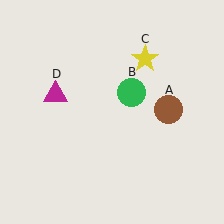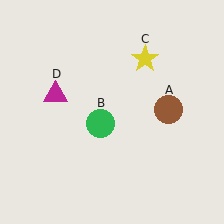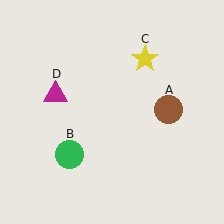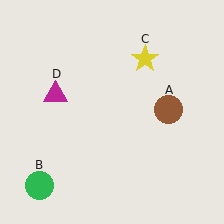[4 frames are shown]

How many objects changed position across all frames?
1 object changed position: green circle (object B).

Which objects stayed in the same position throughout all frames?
Brown circle (object A) and yellow star (object C) and magenta triangle (object D) remained stationary.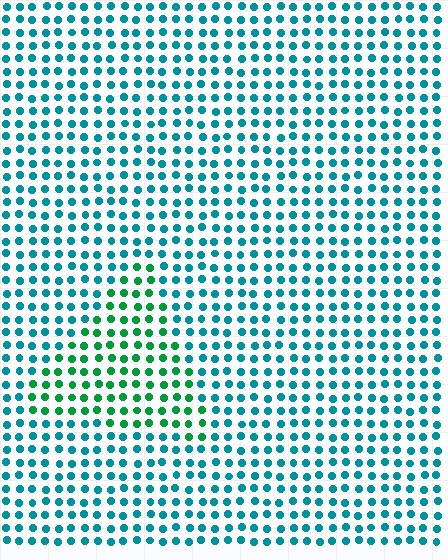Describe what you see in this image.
The image is filled with small teal elements in a uniform arrangement. A triangle-shaped region is visible where the elements are tinted to a slightly different hue, forming a subtle color boundary.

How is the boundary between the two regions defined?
The boundary is defined purely by a slight shift in hue (about 42 degrees). Spacing, size, and orientation are identical on both sides.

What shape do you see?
I see a triangle.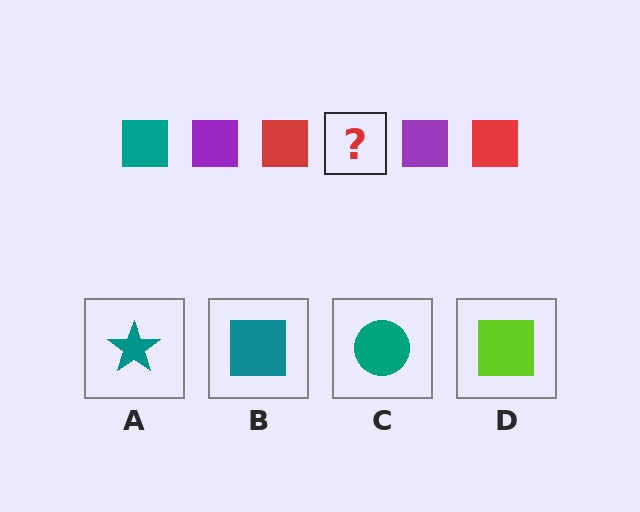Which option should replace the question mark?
Option B.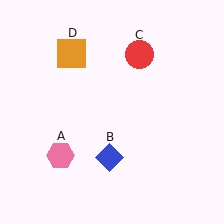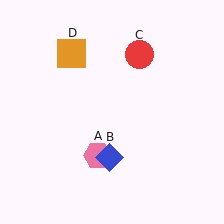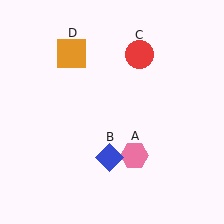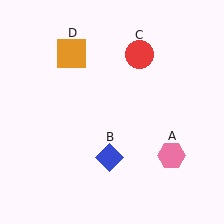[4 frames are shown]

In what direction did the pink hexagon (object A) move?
The pink hexagon (object A) moved right.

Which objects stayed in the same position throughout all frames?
Blue diamond (object B) and red circle (object C) and orange square (object D) remained stationary.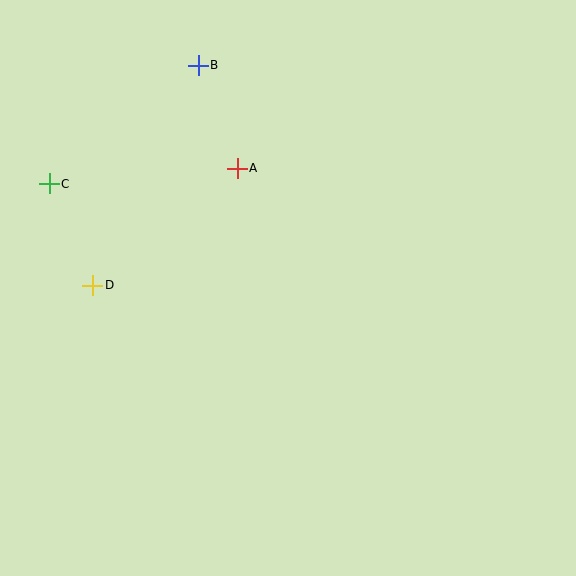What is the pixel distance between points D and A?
The distance between D and A is 186 pixels.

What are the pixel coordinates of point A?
Point A is at (237, 168).